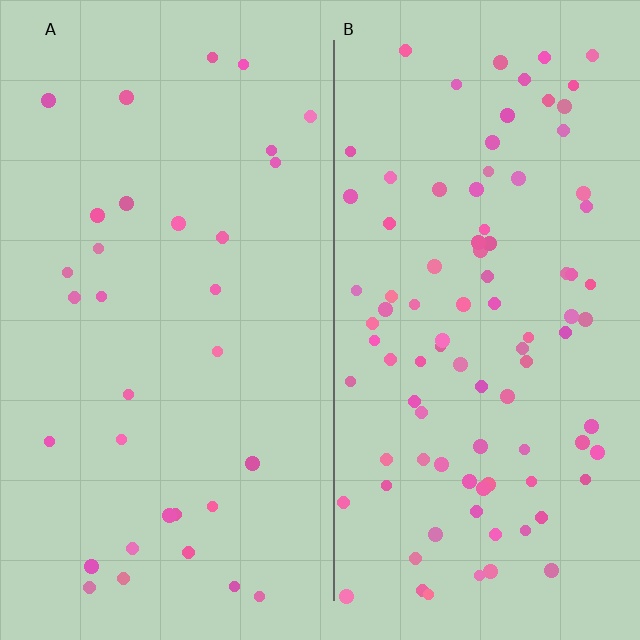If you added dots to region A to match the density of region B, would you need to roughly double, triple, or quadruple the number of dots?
Approximately triple.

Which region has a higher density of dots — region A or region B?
B (the right).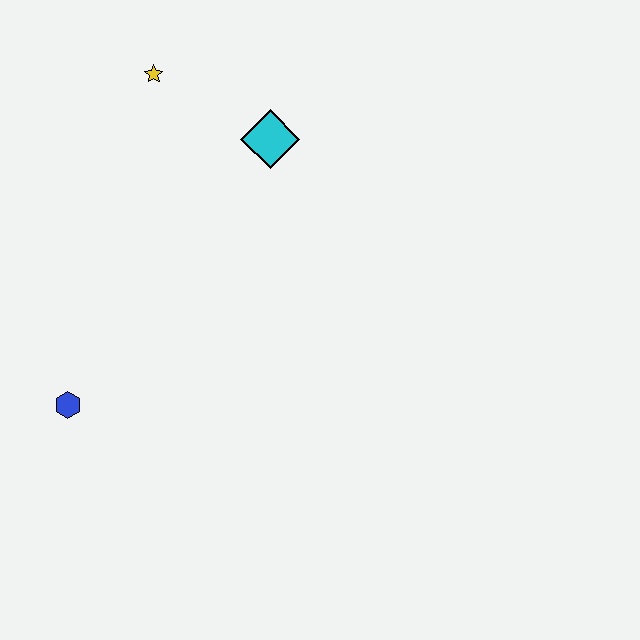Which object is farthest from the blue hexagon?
The yellow star is farthest from the blue hexagon.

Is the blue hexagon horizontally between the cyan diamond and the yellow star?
No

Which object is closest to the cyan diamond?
The yellow star is closest to the cyan diamond.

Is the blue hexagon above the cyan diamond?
No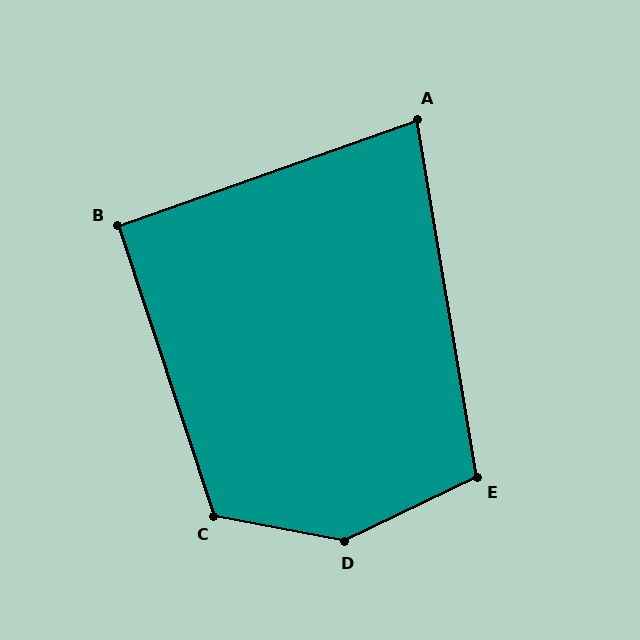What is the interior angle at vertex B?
Approximately 91 degrees (approximately right).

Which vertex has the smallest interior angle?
A, at approximately 80 degrees.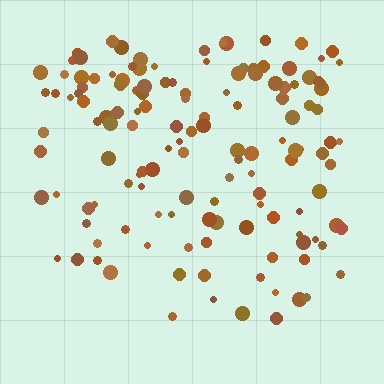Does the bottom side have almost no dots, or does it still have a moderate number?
Still a moderate number, just noticeably fewer than the top.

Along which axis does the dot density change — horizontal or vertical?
Vertical.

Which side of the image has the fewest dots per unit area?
The bottom.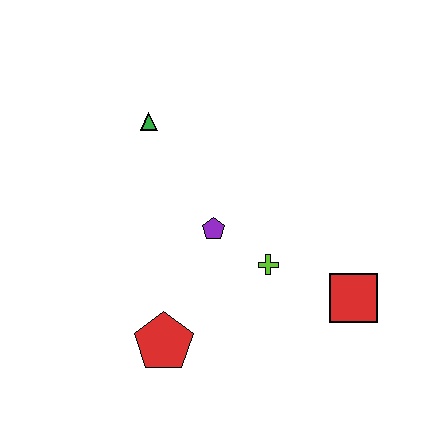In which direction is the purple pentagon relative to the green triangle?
The purple pentagon is below the green triangle.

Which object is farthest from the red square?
The green triangle is farthest from the red square.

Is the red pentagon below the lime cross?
Yes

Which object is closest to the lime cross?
The purple pentagon is closest to the lime cross.